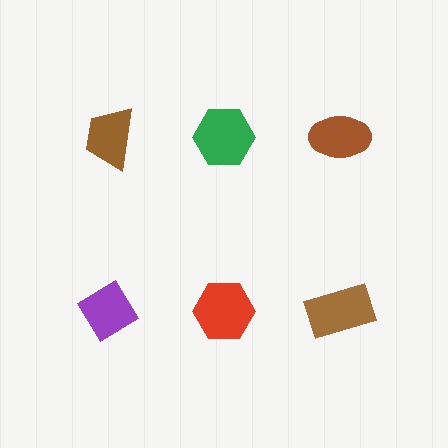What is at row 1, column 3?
A brown ellipse.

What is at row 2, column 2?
A red hexagon.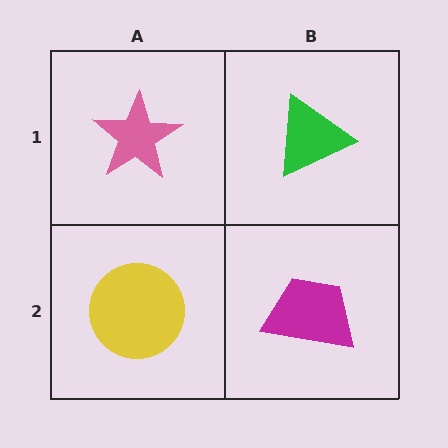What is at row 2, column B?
A magenta trapezoid.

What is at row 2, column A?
A yellow circle.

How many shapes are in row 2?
2 shapes.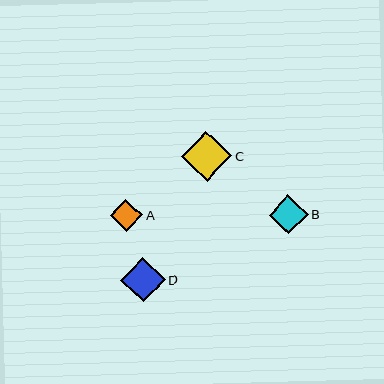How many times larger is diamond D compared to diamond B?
Diamond D is approximately 1.1 times the size of diamond B.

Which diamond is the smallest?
Diamond A is the smallest with a size of approximately 32 pixels.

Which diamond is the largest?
Diamond C is the largest with a size of approximately 50 pixels.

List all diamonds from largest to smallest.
From largest to smallest: C, D, B, A.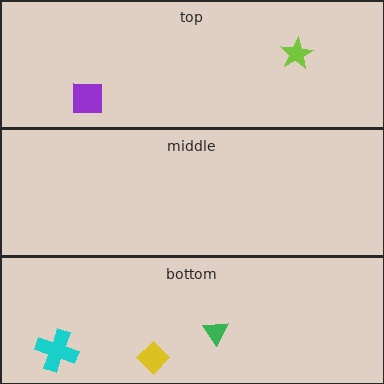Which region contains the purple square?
The top region.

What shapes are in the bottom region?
The green triangle, the cyan cross, the yellow diamond.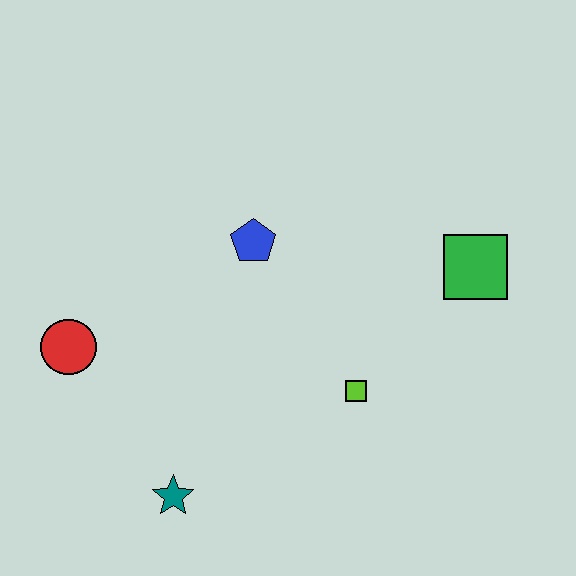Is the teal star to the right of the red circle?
Yes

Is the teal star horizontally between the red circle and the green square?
Yes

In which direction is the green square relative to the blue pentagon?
The green square is to the right of the blue pentagon.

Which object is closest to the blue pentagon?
The lime square is closest to the blue pentagon.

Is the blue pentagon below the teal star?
No